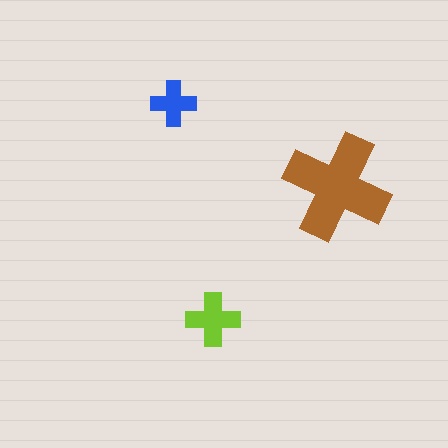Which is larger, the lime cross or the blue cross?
The lime one.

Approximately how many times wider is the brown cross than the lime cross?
About 2 times wider.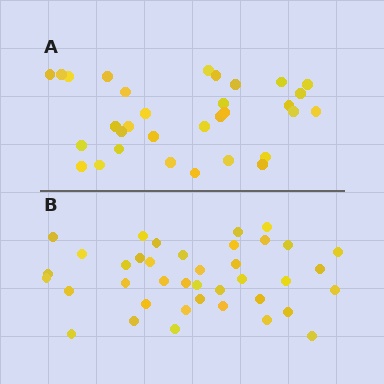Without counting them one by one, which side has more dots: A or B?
Region B (the bottom region) has more dots.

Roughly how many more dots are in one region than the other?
Region B has roughly 8 or so more dots than region A.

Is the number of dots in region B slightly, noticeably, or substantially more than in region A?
Region B has only slightly more — the two regions are fairly close. The ratio is roughly 1.2 to 1.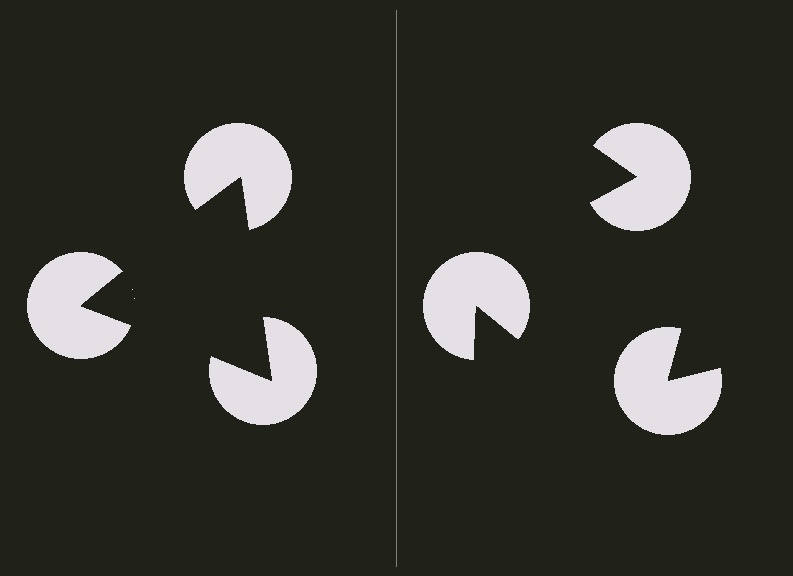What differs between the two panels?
The pac-man discs are positioned identically on both sides; only the wedge orientations differ. On the left they align to a triangle; on the right they are misaligned.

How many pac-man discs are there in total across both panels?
6 — 3 on each side.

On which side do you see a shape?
An illusory triangle appears on the left side. On the right side the wedge cuts are rotated, so no coherent shape forms.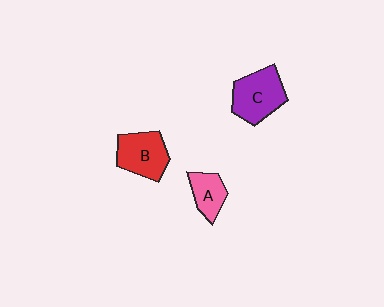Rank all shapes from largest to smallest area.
From largest to smallest: C (purple), B (red), A (pink).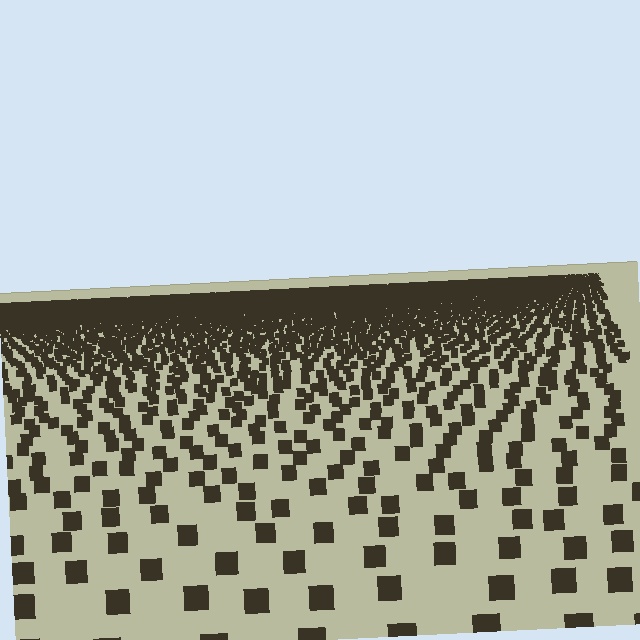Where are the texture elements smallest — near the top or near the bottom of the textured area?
Near the top.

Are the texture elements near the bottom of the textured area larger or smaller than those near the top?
Larger. Near the bottom, elements are closer to the viewer and appear at a bigger on-screen size.